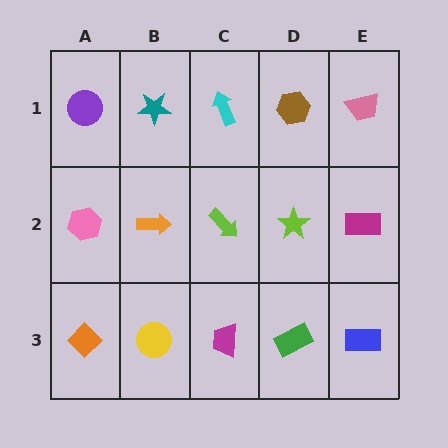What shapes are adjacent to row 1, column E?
A magenta rectangle (row 2, column E), a brown hexagon (row 1, column D).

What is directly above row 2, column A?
A purple circle.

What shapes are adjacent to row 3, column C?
A lime arrow (row 2, column C), a yellow circle (row 3, column B), a green rectangle (row 3, column D).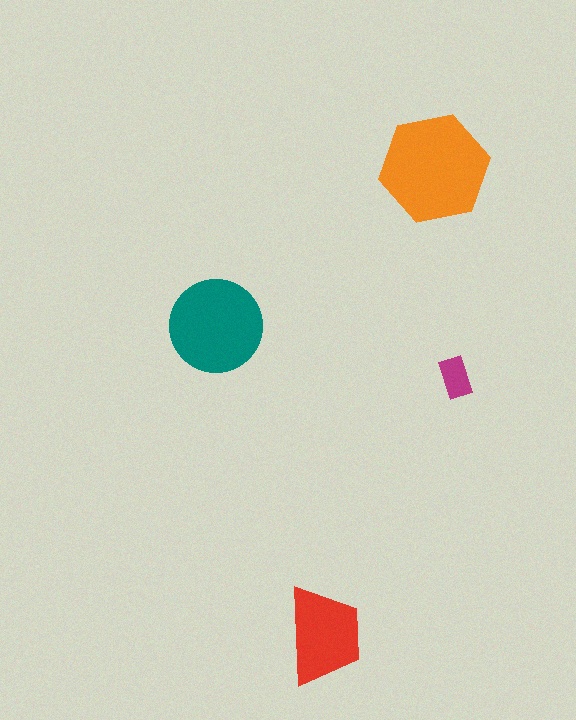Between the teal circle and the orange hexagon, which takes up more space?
The orange hexagon.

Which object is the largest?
The orange hexagon.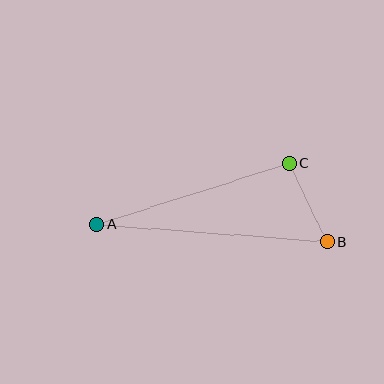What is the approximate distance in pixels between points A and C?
The distance between A and C is approximately 201 pixels.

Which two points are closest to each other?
Points B and C are closest to each other.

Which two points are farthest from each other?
Points A and B are farthest from each other.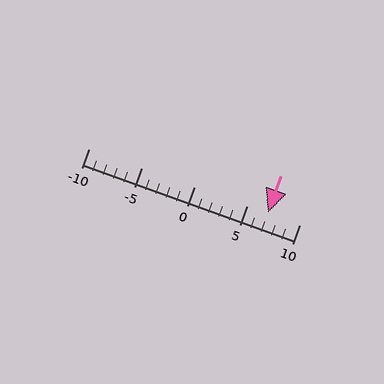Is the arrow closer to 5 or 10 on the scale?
The arrow is closer to 5.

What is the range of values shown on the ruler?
The ruler shows values from -10 to 10.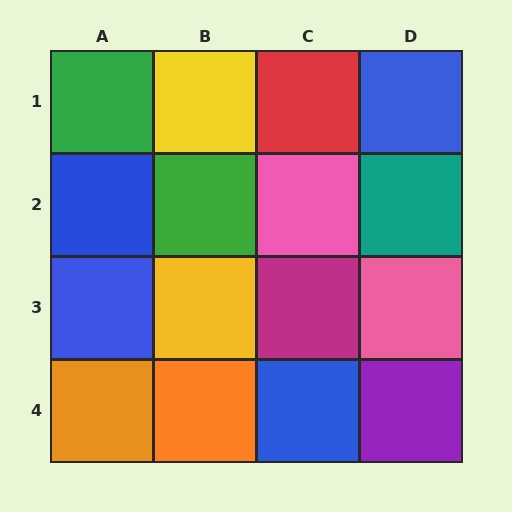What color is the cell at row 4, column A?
Orange.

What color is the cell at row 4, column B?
Orange.